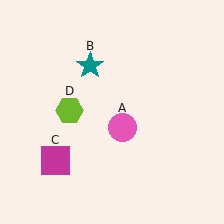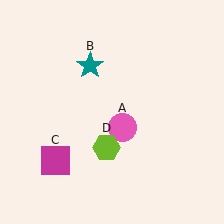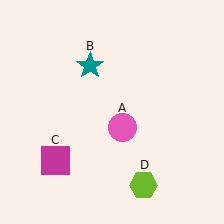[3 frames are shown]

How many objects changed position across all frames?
1 object changed position: lime hexagon (object D).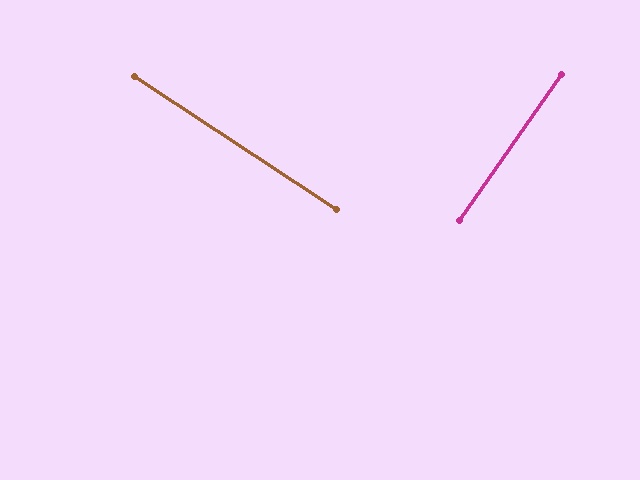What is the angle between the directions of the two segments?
Approximately 89 degrees.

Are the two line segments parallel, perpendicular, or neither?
Perpendicular — they meet at approximately 89°.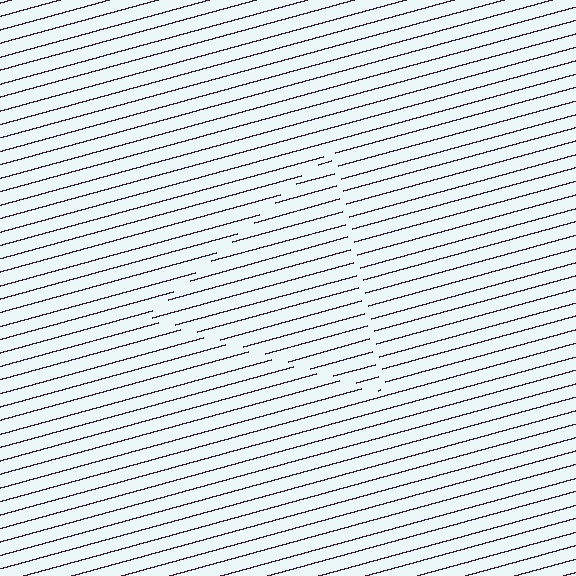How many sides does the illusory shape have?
3 sides — the line-ends trace a triangle.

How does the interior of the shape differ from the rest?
The interior of the shape contains the same grating, shifted by half a period — the contour is defined by the phase discontinuity where line-ends from the inner and outer gratings abut.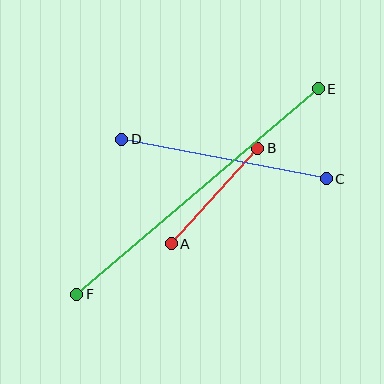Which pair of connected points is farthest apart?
Points E and F are farthest apart.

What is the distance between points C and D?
The distance is approximately 208 pixels.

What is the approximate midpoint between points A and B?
The midpoint is at approximately (215, 196) pixels.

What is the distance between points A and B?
The distance is approximately 129 pixels.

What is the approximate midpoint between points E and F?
The midpoint is at approximately (198, 192) pixels.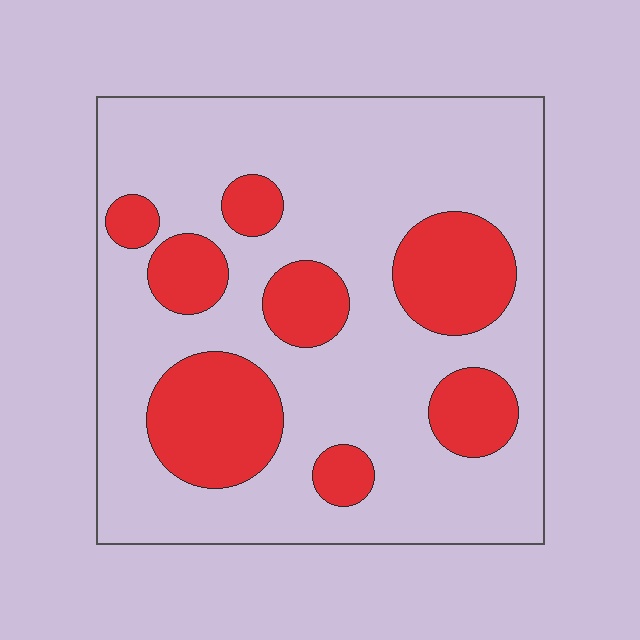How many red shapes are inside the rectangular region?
8.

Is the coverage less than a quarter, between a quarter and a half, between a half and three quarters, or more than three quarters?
Between a quarter and a half.